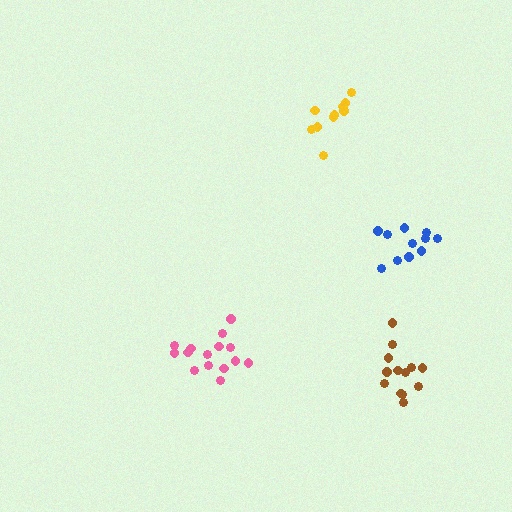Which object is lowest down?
The brown cluster is bottommost.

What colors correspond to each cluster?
The clusters are colored: brown, yellow, pink, blue.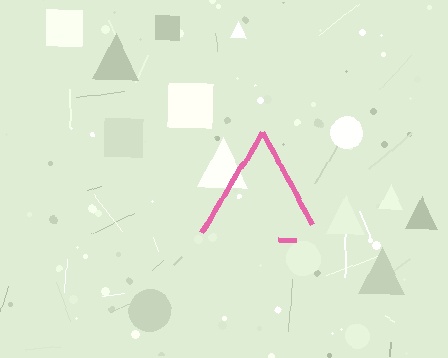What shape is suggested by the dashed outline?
The dashed outline suggests a triangle.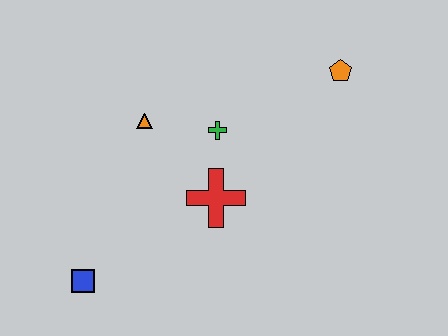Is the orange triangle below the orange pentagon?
Yes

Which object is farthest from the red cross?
The orange pentagon is farthest from the red cross.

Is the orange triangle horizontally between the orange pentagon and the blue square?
Yes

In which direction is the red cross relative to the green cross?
The red cross is below the green cross.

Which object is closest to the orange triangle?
The green cross is closest to the orange triangle.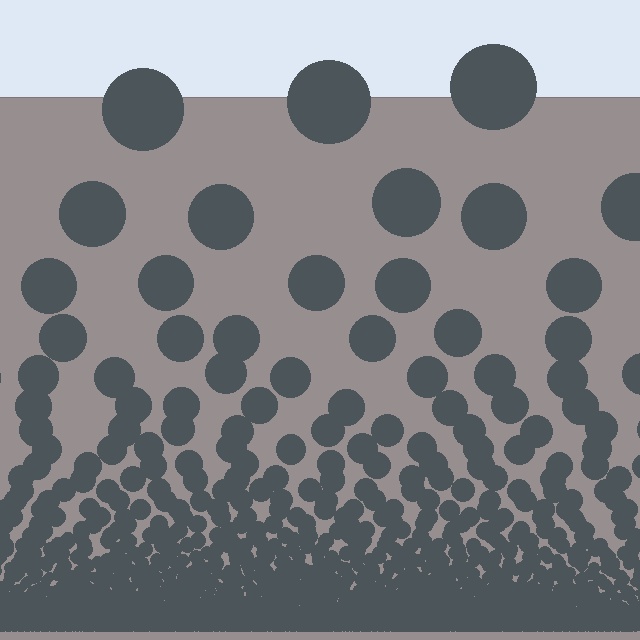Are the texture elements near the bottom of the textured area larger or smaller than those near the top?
Smaller. The gradient is inverted — elements near the bottom are smaller and denser.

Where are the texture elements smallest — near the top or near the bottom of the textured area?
Near the bottom.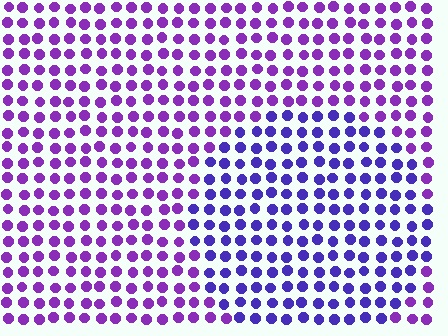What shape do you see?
I see a circle.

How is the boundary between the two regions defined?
The boundary is defined purely by a slight shift in hue (about 30 degrees). Spacing, size, and orientation are identical on both sides.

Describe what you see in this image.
The image is filled with small purple elements in a uniform arrangement. A circle-shaped region is visible where the elements are tinted to a slightly different hue, forming a subtle color boundary.